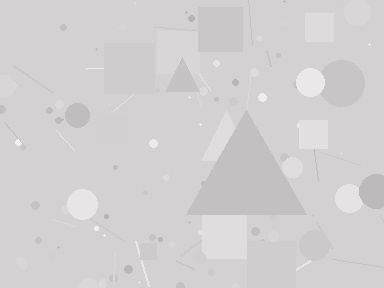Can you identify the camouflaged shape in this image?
The camouflaged shape is a triangle.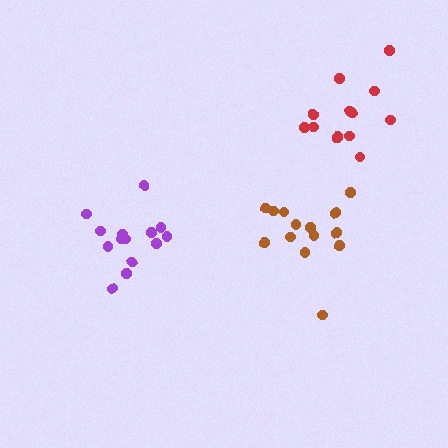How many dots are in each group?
Group 1: 14 dots, Group 2: 14 dots, Group 3: 13 dots (41 total).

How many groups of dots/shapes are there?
There are 3 groups.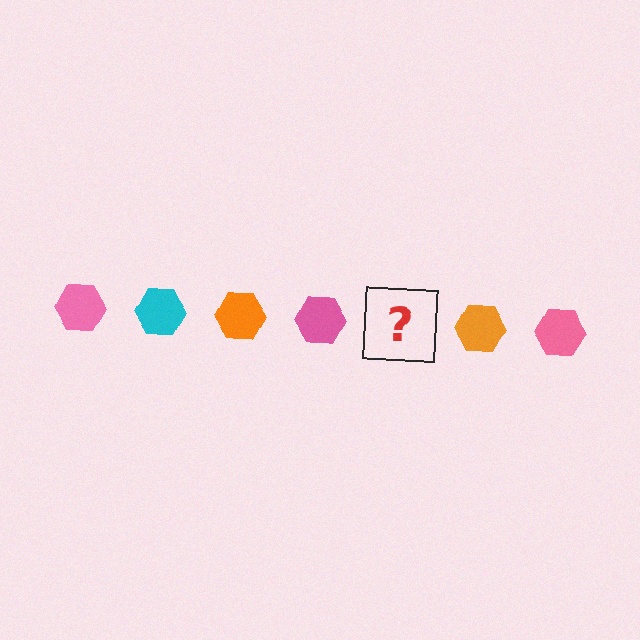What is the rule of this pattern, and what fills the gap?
The rule is that the pattern cycles through pink, cyan, orange hexagons. The gap should be filled with a cyan hexagon.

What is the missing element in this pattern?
The missing element is a cyan hexagon.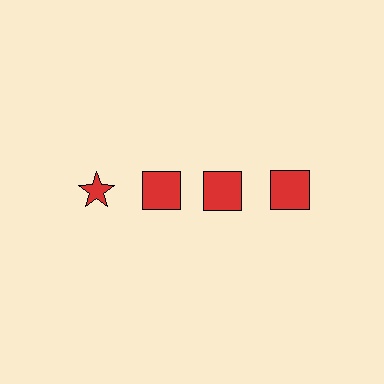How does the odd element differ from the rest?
It has a different shape: star instead of square.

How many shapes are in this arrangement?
There are 4 shapes arranged in a grid pattern.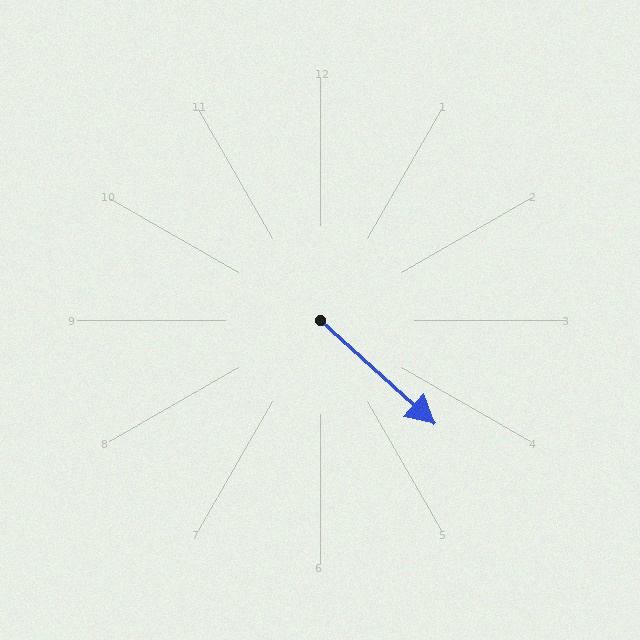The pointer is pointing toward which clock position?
Roughly 4 o'clock.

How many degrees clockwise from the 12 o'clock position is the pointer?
Approximately 132 degrees.